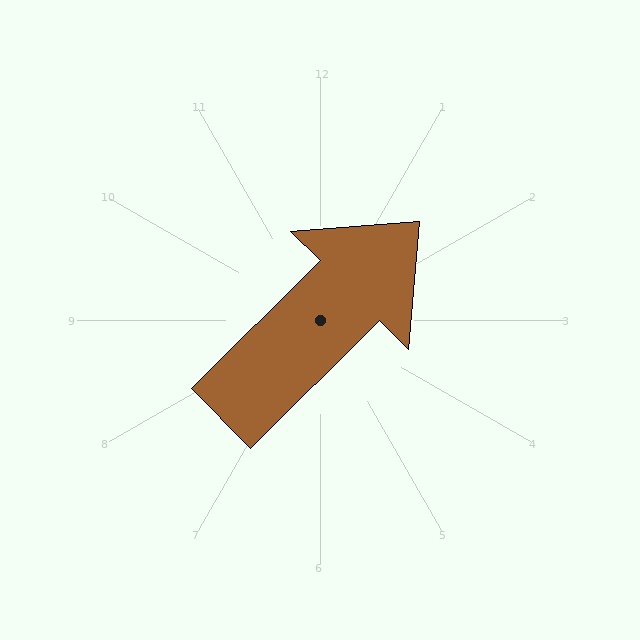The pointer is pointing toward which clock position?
Roughly 2 o'clock.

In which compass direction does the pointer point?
Northeast.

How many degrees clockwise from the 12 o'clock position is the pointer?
Approximately 45 degrees.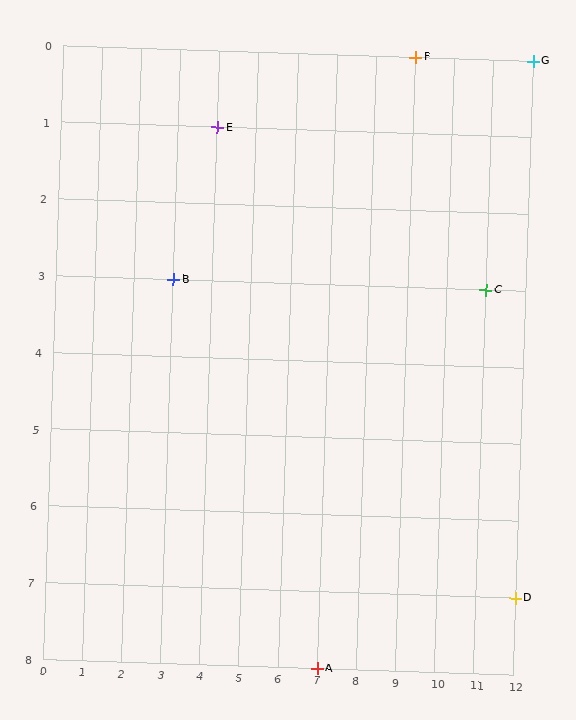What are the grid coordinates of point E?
Point E is at grid coordinates (4, 1).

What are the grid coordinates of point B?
Point B is at grid coordinates (3, 3).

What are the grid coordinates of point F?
Point F is at grid coordinates (9, 0).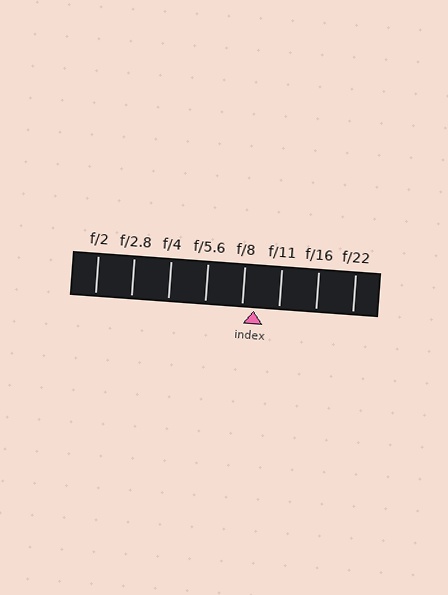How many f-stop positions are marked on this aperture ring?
There are 8 f-stop positions marked.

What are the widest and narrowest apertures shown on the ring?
The widest aperture shown is f/2 and the narrowest is f/22.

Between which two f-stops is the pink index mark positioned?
The index mark is between f/8 and f/11.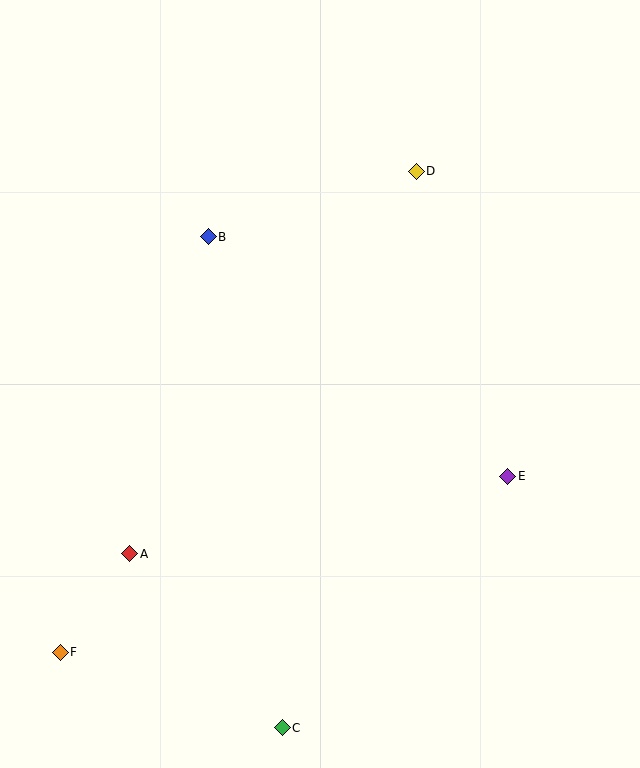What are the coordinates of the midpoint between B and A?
The midpoint between B and A is at (169, 395).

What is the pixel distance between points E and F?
The distance between E and F is 481 pixels.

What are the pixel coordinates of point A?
Point A is at (130, 554).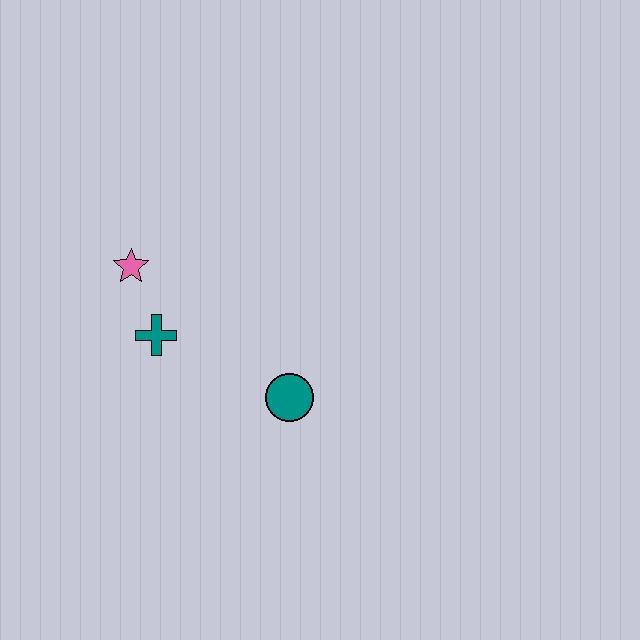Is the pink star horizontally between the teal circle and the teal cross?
No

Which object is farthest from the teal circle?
The pink star is farthest from the teal circle.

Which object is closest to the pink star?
The teal cross is closest to the pink star.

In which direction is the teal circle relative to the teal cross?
The teal circle is to the right of the teal cross.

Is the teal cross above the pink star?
No